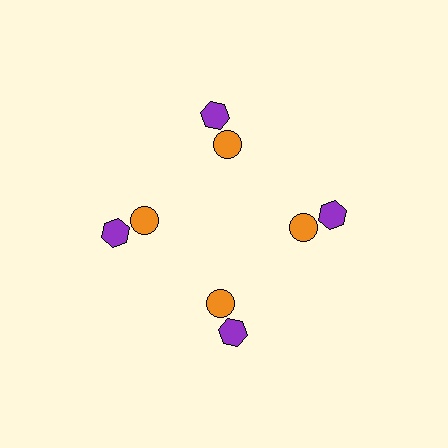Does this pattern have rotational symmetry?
Yes, this pattern has 4-fold rotational symmetry. It looks the same after rotating 90 degrees around the center.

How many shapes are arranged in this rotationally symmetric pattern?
There are 8 shapes, arranged in 4 groups of 2.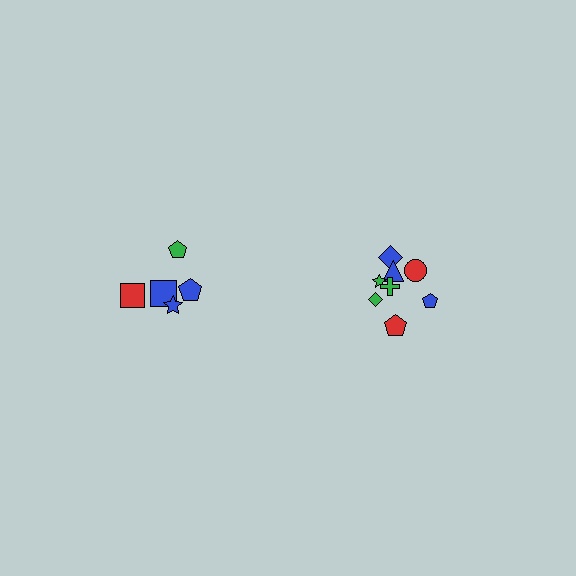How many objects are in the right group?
There are 8 objects.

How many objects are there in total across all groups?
There are 13 objects.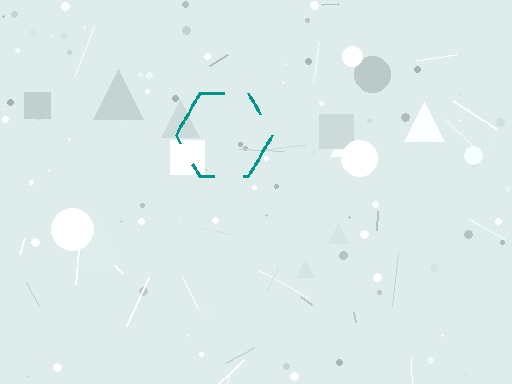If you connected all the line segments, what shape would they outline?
They would outline a hexagon.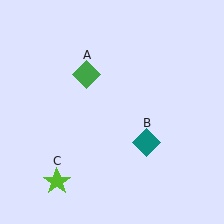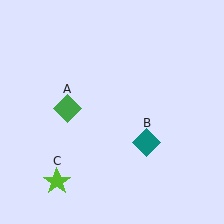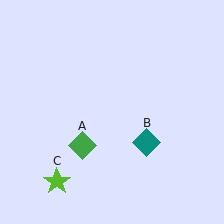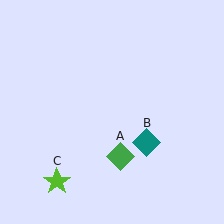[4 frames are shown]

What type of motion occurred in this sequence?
The green diamond (object A) rotated counterclockwise around the center of the scene.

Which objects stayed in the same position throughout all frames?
Teal diamond (object B) and lime star (object C) remained stationary.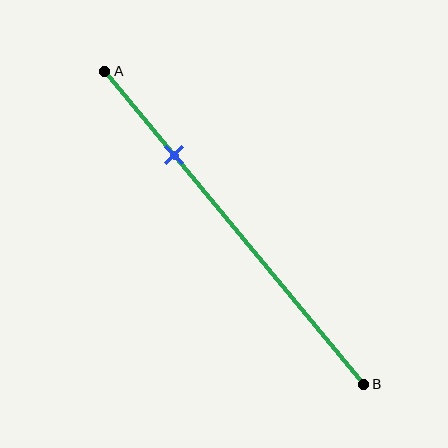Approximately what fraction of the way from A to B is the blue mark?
The blue mark is approximately 25% of the way from A to B.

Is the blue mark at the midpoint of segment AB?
No, the mark is at about 25% from A, not at the 50% midpoint.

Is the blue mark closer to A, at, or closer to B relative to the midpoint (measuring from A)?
The blue mark is closer to point A than the midpoint of segment AB.